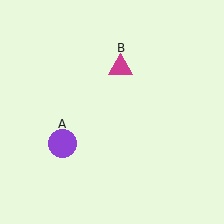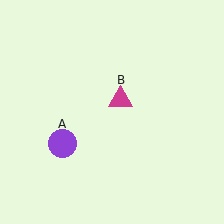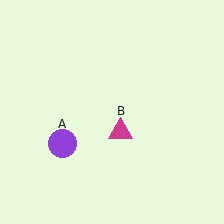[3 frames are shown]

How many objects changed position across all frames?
1 object changed position: magenta triangle (object B).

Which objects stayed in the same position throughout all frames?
Purple circle (object A) remained stationary.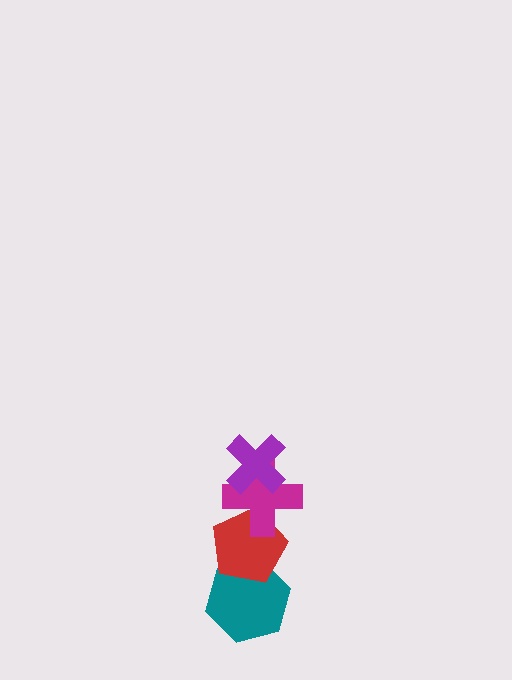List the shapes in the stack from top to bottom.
From top to bottom: the purple cross, the magenta cross, the red pentagon, the teal hexagon.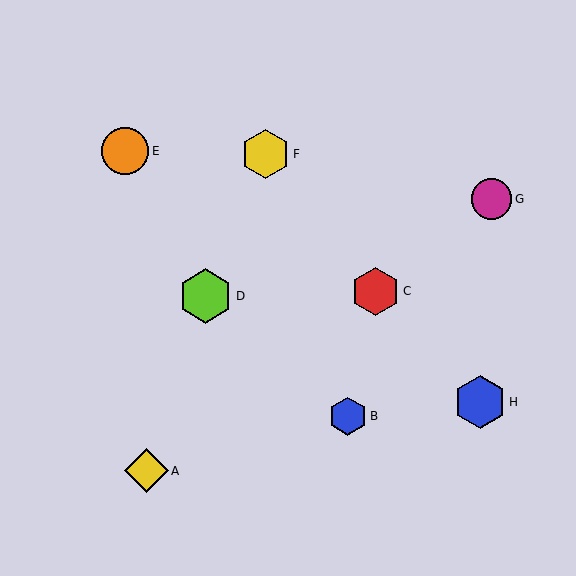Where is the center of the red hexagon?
The center of the red hexagon is at (376, 291).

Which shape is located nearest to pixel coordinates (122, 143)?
The orange circle (labeled E) at (125, 151) is nearest to that location.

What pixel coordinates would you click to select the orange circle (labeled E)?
Click at (125, 151) to select the orange circle E.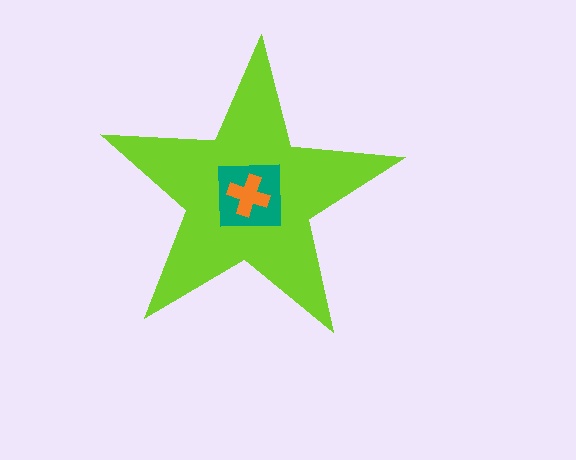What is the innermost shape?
The orange cross.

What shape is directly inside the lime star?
The teal square.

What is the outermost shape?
The lime star.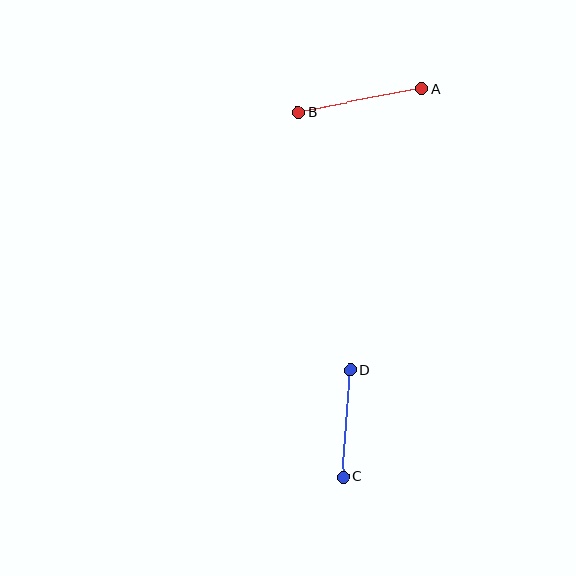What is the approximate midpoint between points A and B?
The midpoint is at approximately (360, 100) pixels.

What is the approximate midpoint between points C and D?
The midpoint is at approximately (346, 424) pixels.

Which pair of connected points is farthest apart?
Points A and B are farthest apart.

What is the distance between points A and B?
The distance is approximately 126 pixels.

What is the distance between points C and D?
The distance is approximately 107 pixels.